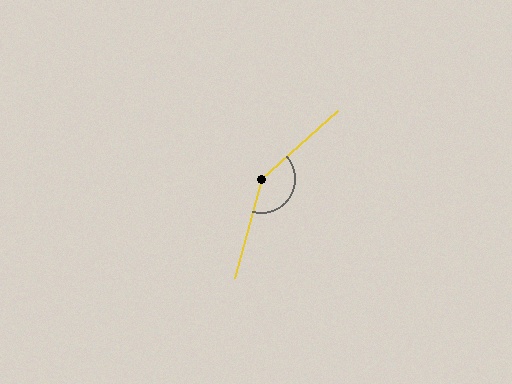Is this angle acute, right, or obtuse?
It is obtuse.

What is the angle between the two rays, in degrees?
Approximately 147 degrees.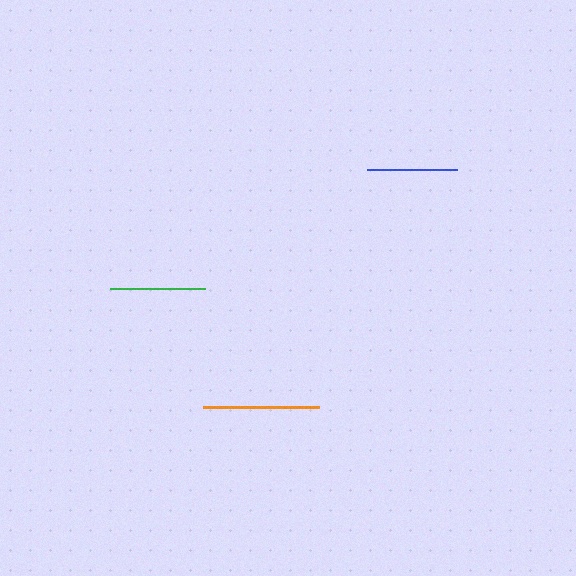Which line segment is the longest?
The orange line is the longest at approximately 116 pixels.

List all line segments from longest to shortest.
From longest to shortest: orange, green, blue.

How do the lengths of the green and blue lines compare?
The green and blue lines are approximately the same length.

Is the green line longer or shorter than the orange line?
The orange line is longer than the green line.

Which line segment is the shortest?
The blue line is the shortest at approximately 90 pixels.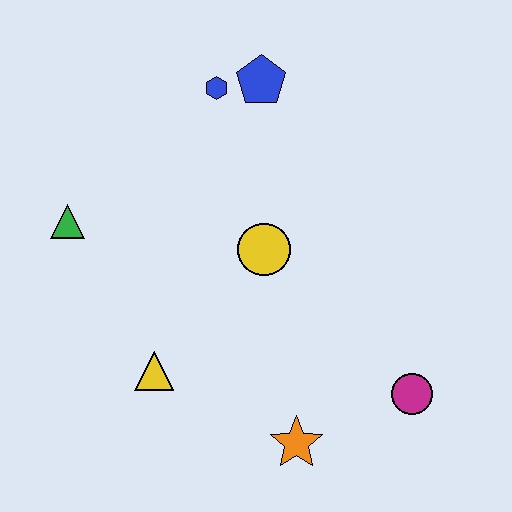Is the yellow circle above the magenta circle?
Yes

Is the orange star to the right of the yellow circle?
Yes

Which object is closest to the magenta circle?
The orange star is closest to the magenta circle.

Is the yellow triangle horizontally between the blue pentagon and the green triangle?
Yes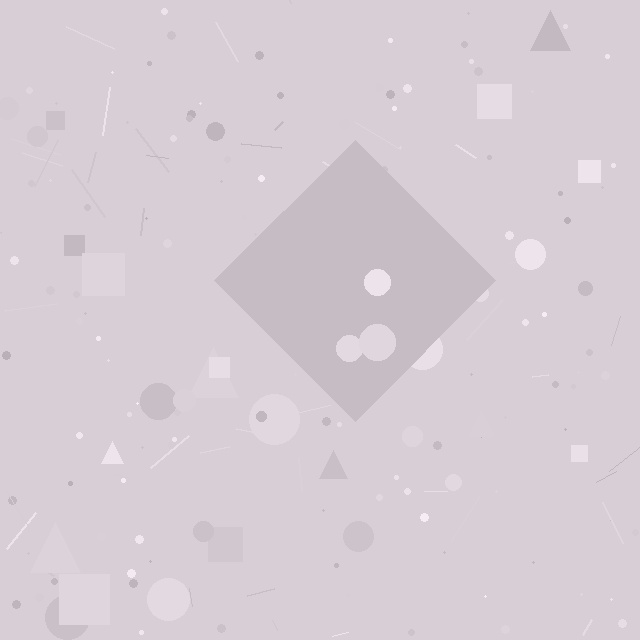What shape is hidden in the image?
A diamond is hidden in the image.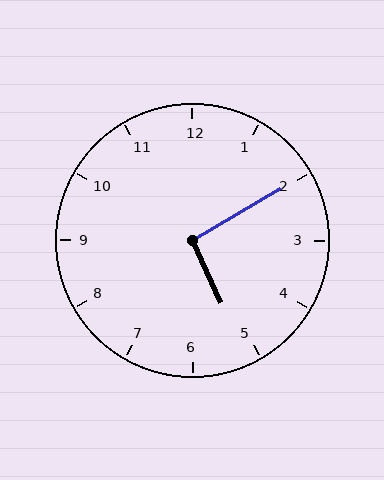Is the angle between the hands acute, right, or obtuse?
It is right.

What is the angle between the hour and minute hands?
Approximately 95 degrees.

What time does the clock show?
5:10.